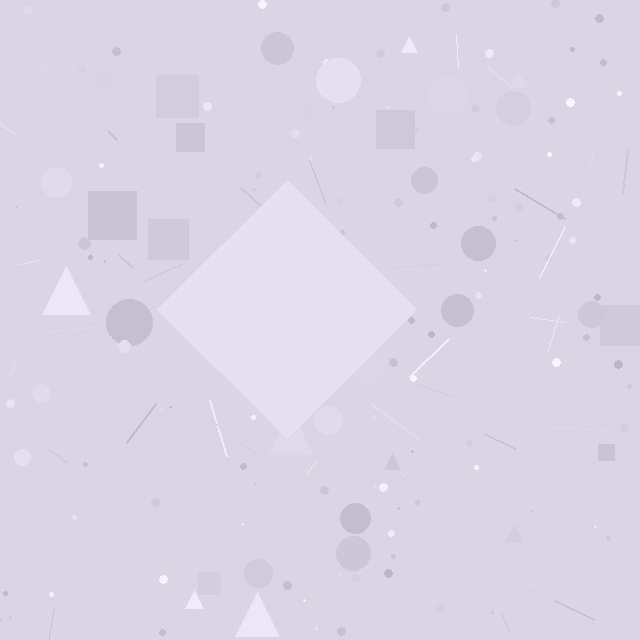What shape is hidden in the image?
A diamond is hidden in the image.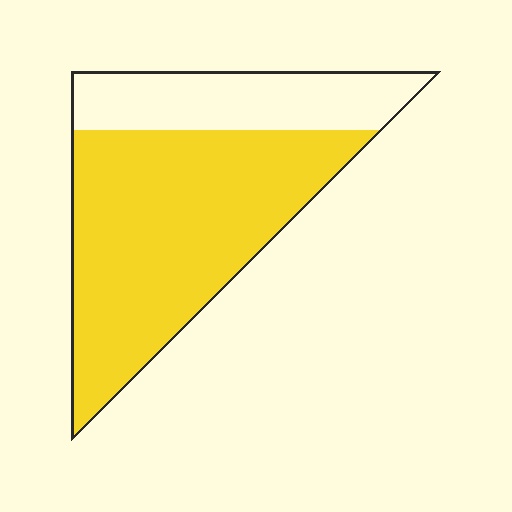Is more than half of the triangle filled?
Yes.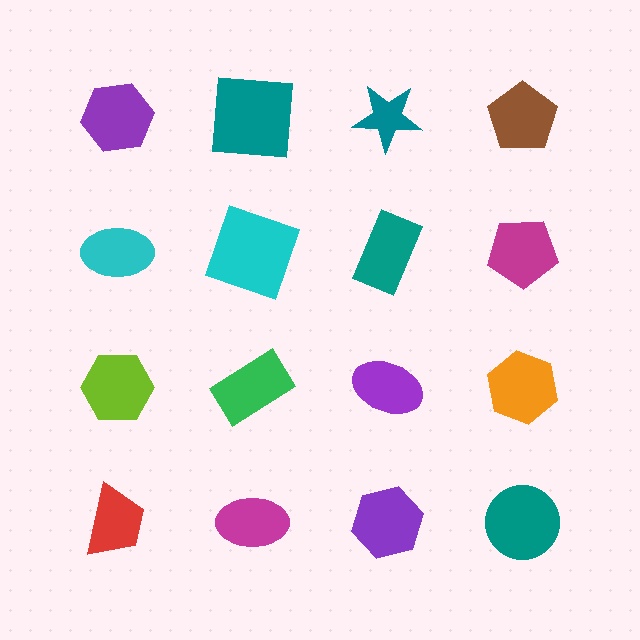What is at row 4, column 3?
A purple hexagon.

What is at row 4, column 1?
A red trapezoid.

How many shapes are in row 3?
4 shapes.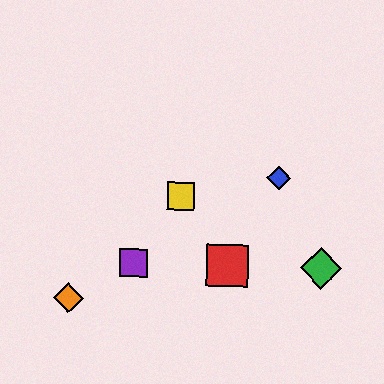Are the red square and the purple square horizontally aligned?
Yes, both are at y≈266.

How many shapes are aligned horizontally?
3 shapes (the red square, the green diamond, the purple square) are aligned horizontally.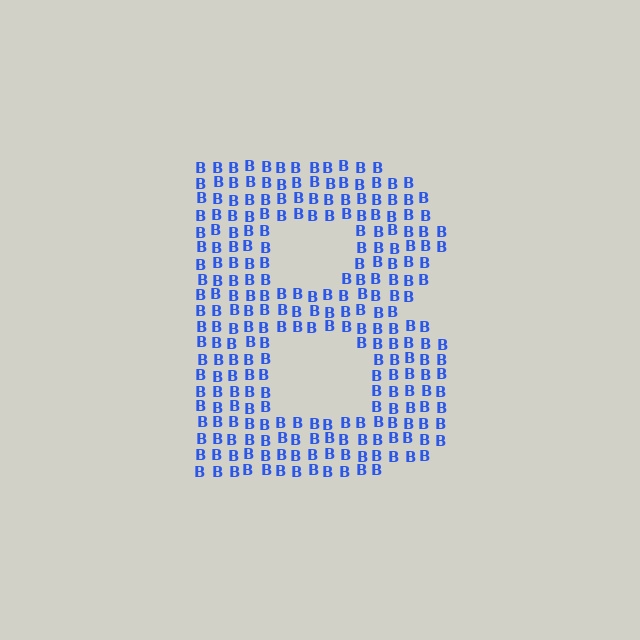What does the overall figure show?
The overall figure shows the letter B.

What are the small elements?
The small elements are letter B's.